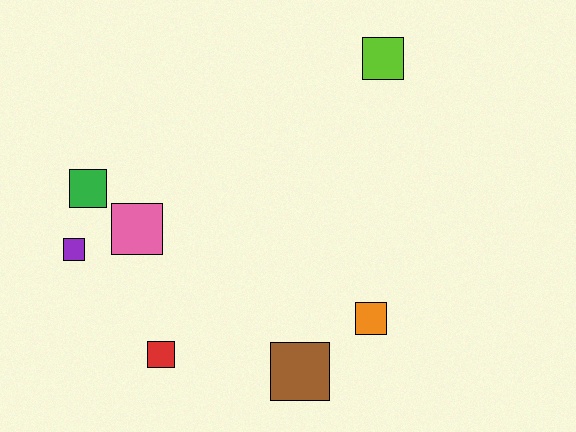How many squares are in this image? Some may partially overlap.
There are 7 squares.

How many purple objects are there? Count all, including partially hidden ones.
There is 1 purple object.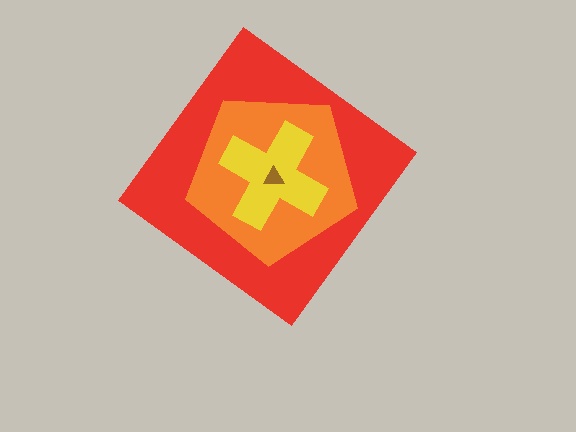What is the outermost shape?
The red diamond.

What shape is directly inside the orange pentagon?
The yellow cross.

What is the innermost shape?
The brown triangle.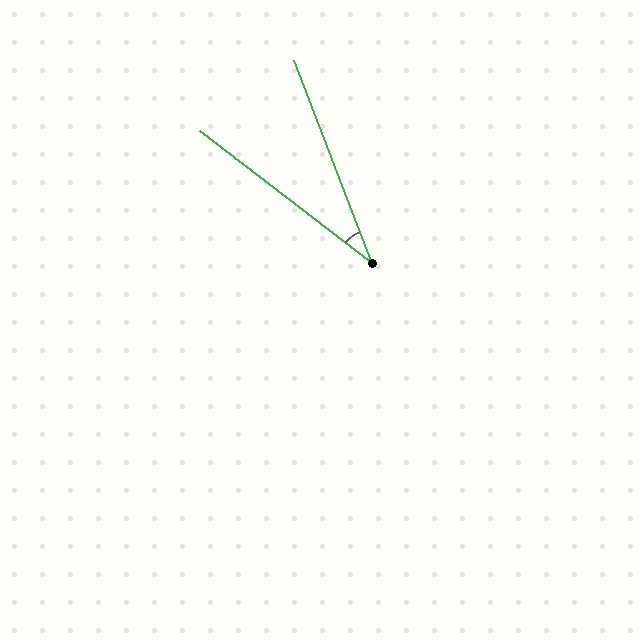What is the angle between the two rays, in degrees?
Approximately 32 degrees.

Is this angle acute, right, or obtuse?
It is acute.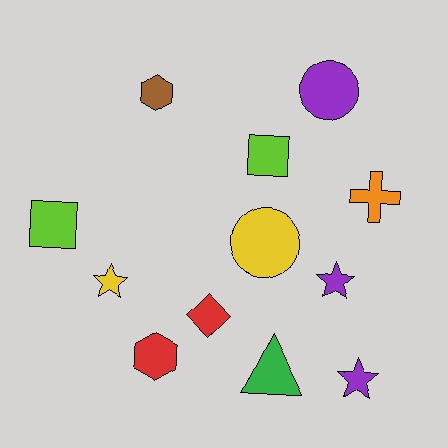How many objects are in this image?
There are 12 objects.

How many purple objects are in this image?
There are 3 purple objects.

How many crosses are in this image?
There is 1 cross.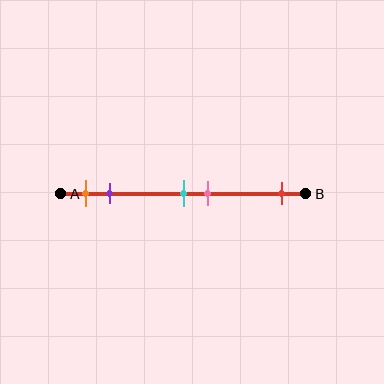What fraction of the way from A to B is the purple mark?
The purple mark is approximately 20% (0.2) of the way from A to B.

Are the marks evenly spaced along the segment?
No, the marks are not evenly spaced.